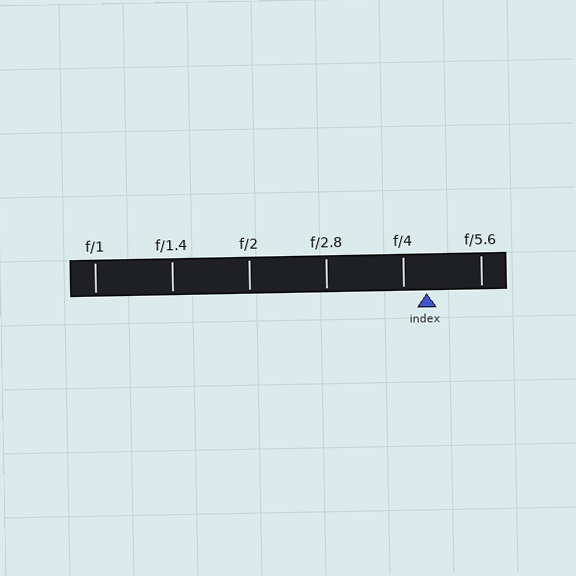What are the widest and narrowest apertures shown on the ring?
The widest aperture shown is f/1 and the narrowest is f/5.6.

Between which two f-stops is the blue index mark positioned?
The index mark is between f/4 and f/5.6.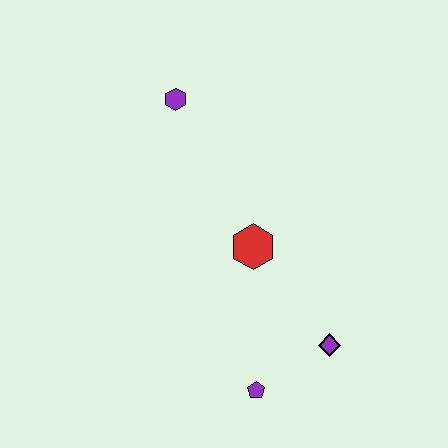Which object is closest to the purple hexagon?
The red hexagon is closest to the purple hexagon.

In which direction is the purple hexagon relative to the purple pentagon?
The purple hexagon is above the purple pentagon.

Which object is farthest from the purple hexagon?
The purple pentagon is farthest from the purple hexagon.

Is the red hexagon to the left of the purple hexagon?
No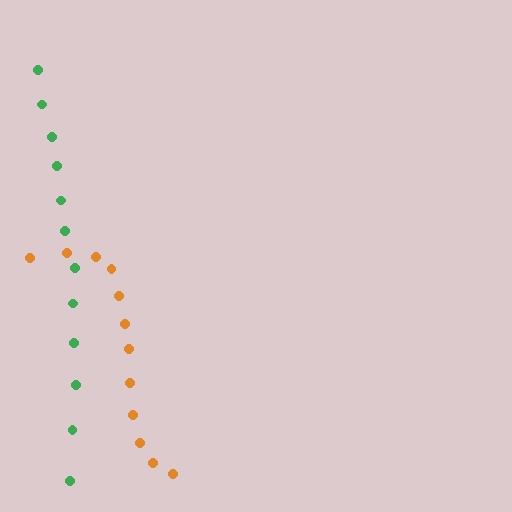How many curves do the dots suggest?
There are 2 distinct paths.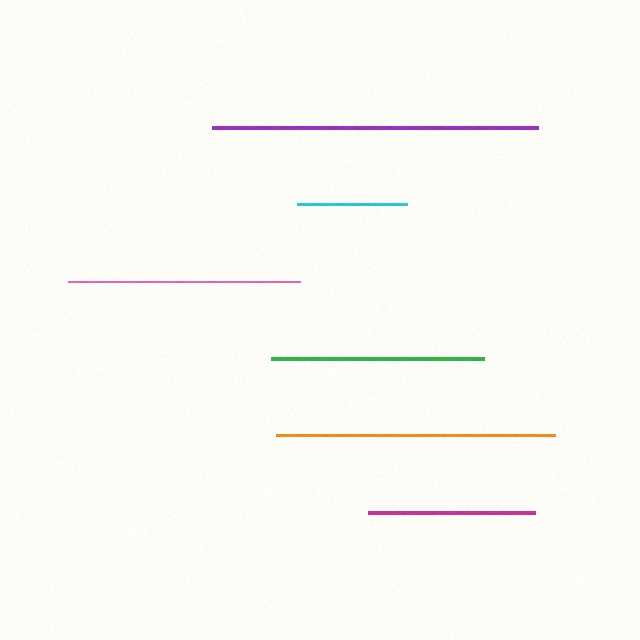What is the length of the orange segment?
The orange segment is approximately 279 pixels long.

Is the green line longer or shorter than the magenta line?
The green line is longer than the magenta line.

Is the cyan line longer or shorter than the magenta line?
The magenta line is longer than the cyan line.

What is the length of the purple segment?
The purple segment is approximately 326 pixels long.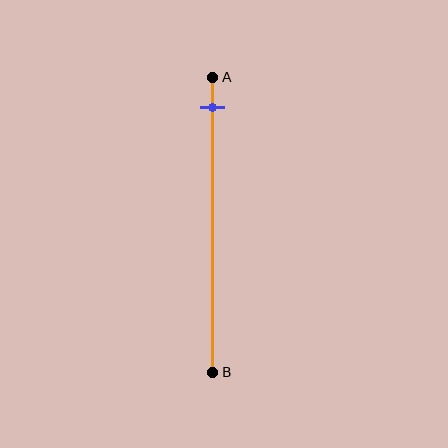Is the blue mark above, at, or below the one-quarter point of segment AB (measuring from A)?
The blue mark is above the one-quarter point of segment AB.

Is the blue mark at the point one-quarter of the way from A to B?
No, the mark is at about 10% from A, not at the 25% one-quarter point.